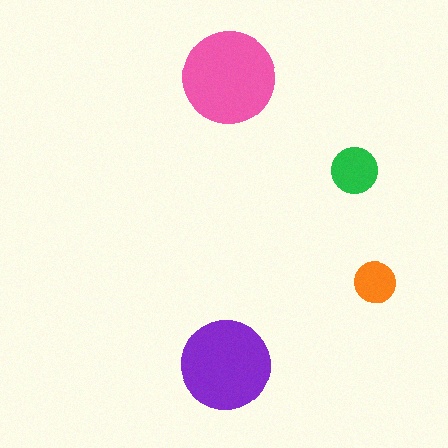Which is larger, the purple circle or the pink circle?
The pink one.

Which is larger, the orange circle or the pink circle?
The pink one.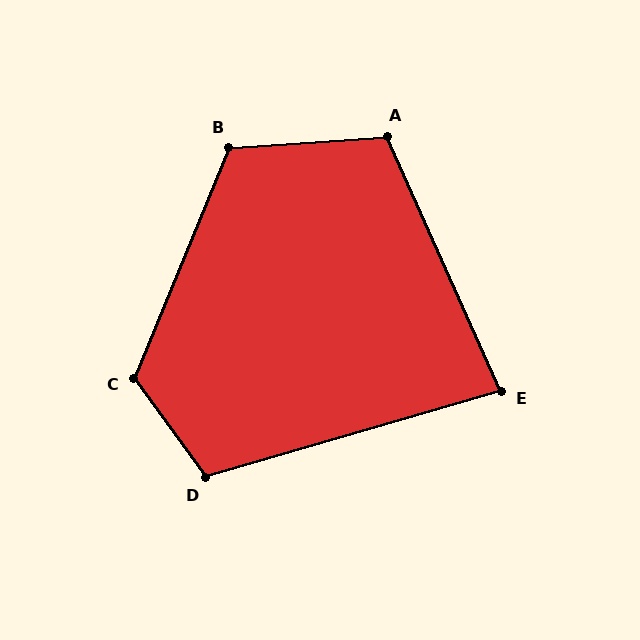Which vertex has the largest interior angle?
C, at approximately 122 degrees.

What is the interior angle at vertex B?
Approximately 116 degrees (obtuse).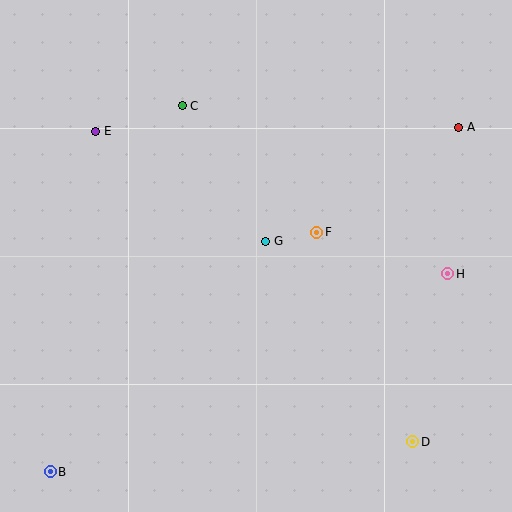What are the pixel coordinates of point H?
Point H is at (448, 274).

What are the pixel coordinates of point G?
Point G is at (266, 241).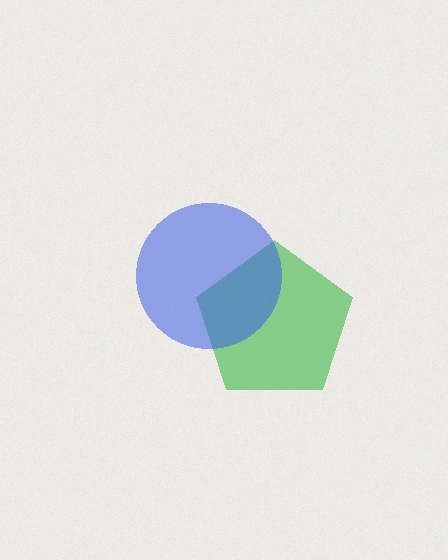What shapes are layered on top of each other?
The layered shapes are: a green pentagon, a blue circle.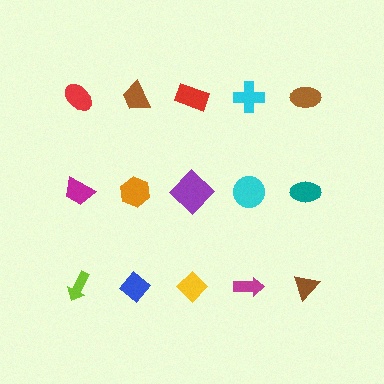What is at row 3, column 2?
A blue diamond.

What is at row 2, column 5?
A teal ellipse.